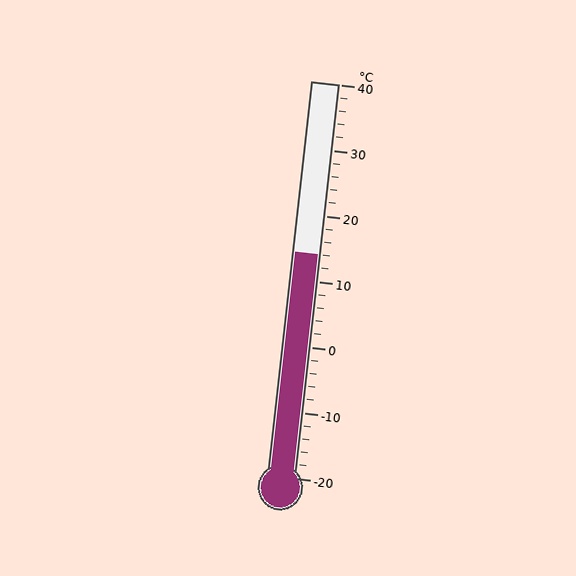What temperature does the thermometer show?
The thermometer shows approximately 14°C.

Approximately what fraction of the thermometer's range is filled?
The thermometer is filled to approximately 55% of its range.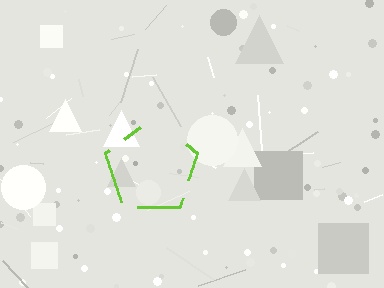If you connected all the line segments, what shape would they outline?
They would outline a pentagon.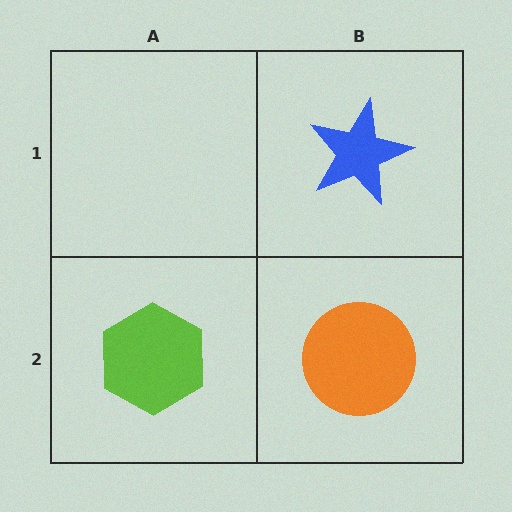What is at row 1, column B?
A blue star.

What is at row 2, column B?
An orange circle.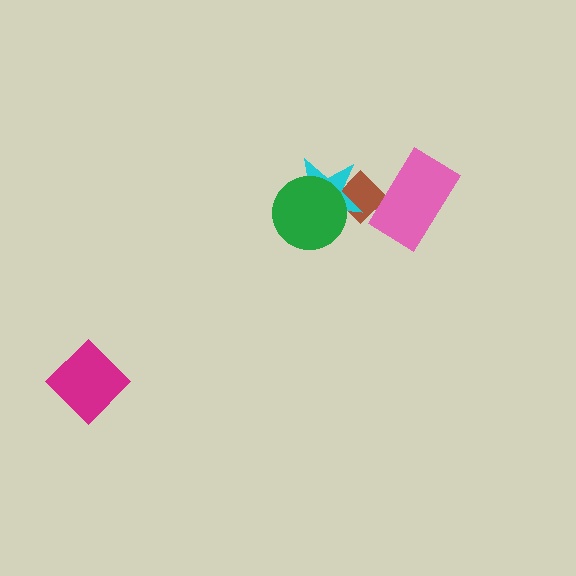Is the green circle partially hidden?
No, no other shape covers it.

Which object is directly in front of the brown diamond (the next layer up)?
The cyan star is directly in front of the brown diamond.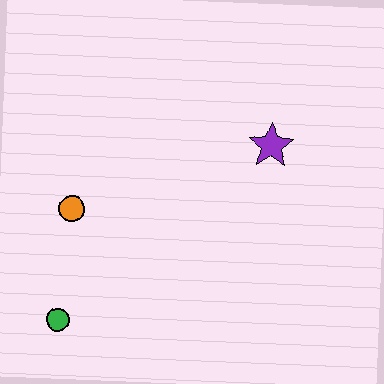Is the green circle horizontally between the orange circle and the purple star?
No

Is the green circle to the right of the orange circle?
No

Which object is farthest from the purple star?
The green circle is farthest from the purple star.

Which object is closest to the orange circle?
The green circle is closest to the orange circle.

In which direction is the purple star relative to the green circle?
The purple star is to the right of the green circle.